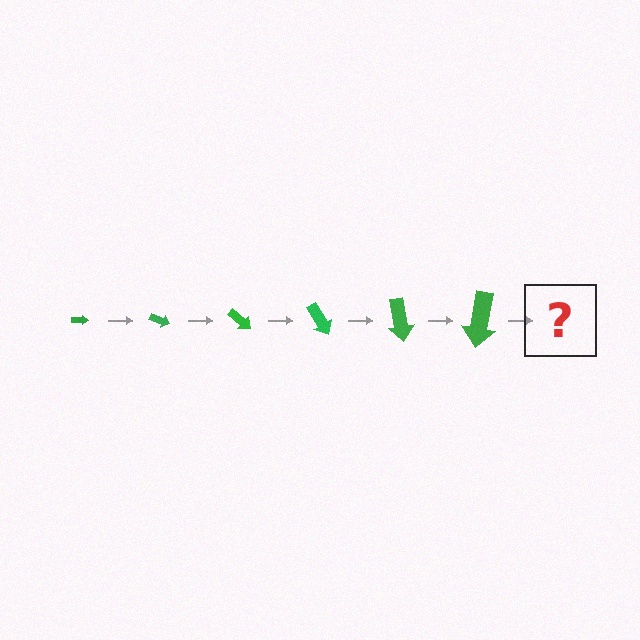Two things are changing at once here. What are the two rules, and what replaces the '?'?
The two rules are that the arrow grows larger each step and it rotates 20 degrees each step. The '?' should be an arrow, larger than the previous one and rotated 120 degrees from the start.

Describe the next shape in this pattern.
It should be an arrow, larger than the previous one and rotated 120 degrees from the start.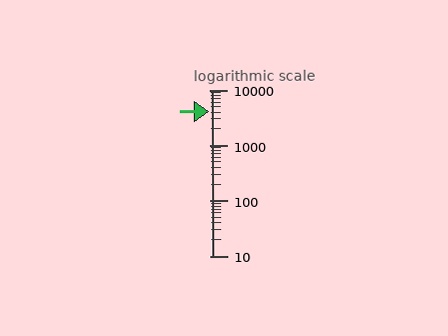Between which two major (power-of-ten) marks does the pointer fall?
The pointer is between 1000 and 10000.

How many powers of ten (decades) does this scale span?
The scale spans 3 decades, from 10 to 10000.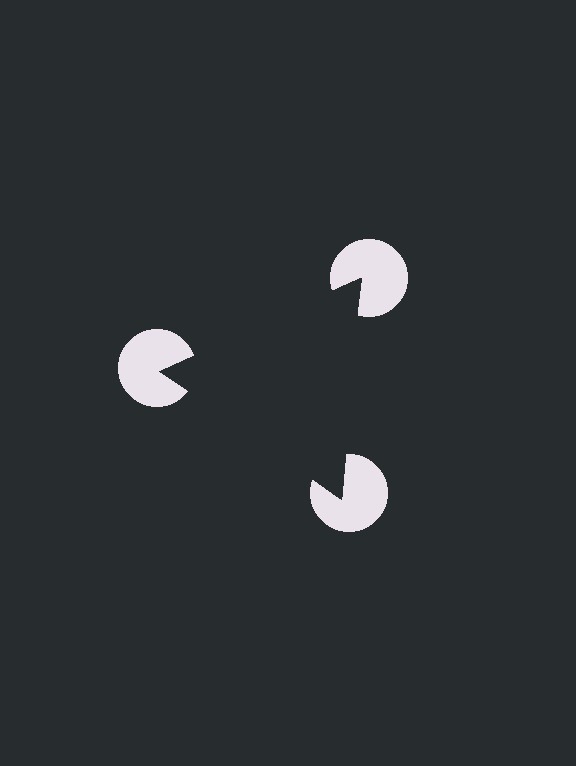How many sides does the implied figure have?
3 sides.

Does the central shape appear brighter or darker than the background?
It typically appears slightly darker than the background, even though no actual brightness change is drawn.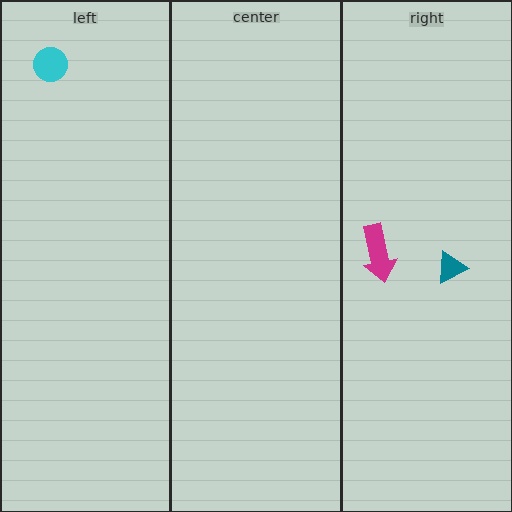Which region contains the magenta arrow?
The right region.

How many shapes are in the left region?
1.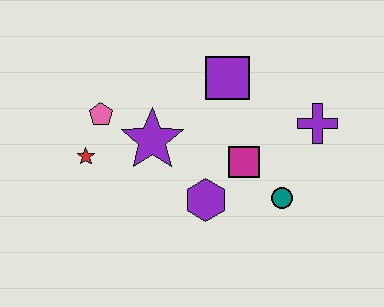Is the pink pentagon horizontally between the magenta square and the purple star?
No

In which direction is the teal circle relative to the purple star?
The teal circle is to the right of the purple star.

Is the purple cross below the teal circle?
No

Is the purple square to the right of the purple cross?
No